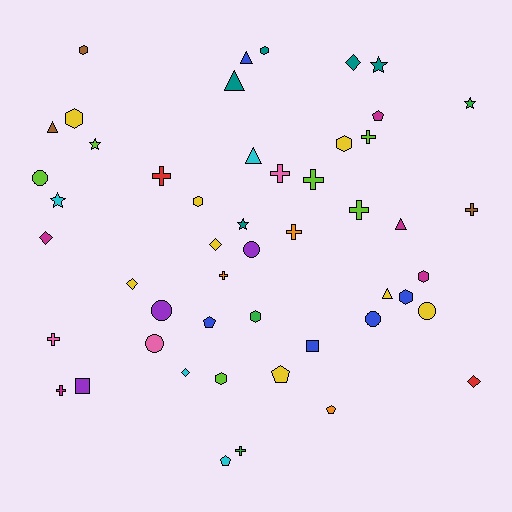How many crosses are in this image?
There are 11 crosses.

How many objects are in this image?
There are 50 objects.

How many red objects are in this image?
There are 2 red objects.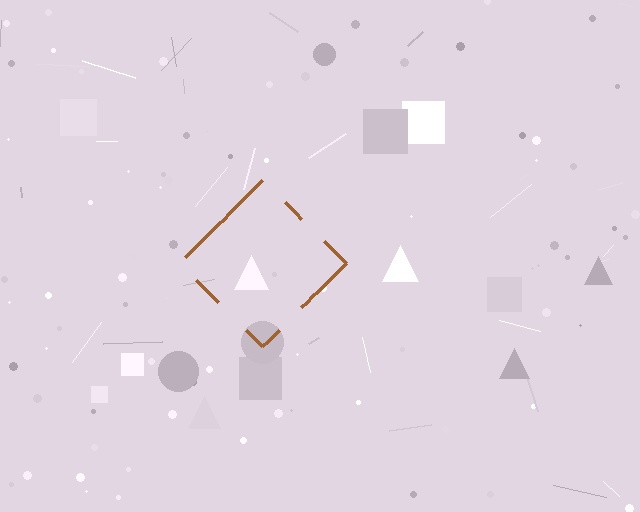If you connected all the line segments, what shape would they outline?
They would outline a diamond.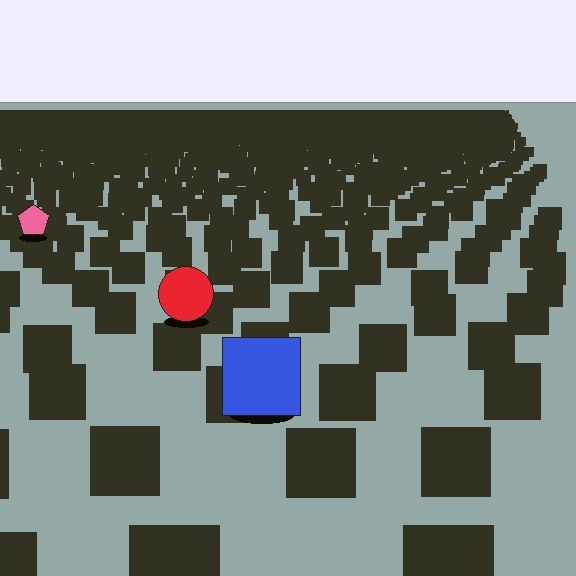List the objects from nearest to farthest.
From nearest to farthest: the blue square, the red circle, the pink pentagon.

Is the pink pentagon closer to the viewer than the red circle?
No. The red circle is closer — you can tell from the texture gradient: the ground texture is coarser near it.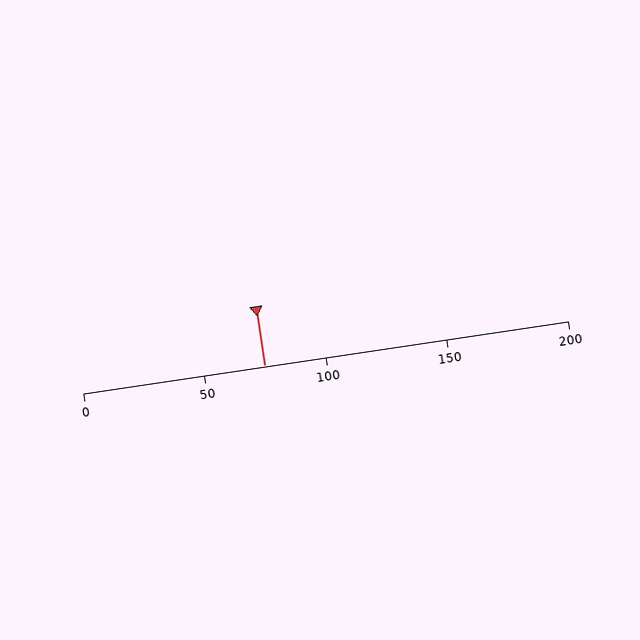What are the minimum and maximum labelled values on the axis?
The axis runs from 0 to 200.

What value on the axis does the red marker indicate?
The marker indicates approximately 75.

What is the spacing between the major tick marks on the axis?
The major ticks are spaced 50 apart.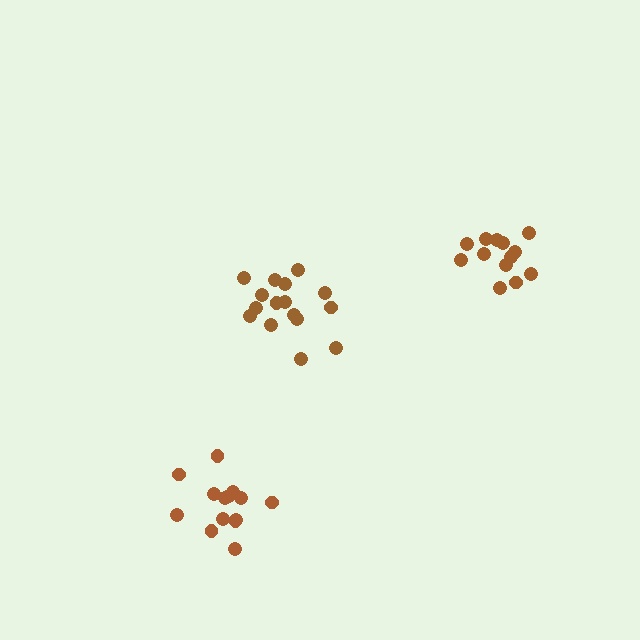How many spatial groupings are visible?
There are 3 spatial groupings.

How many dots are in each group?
Group 1: 13 dots, Group 2: 14 dots, Group 3: 16 dots (43 total).